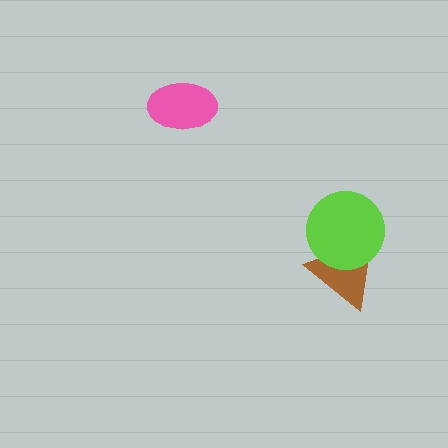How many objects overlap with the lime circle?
1 object overlaps with the lime circle.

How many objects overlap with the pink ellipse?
0 objects overlap with the pink ellipse.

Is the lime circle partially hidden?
No, no other shape covers it.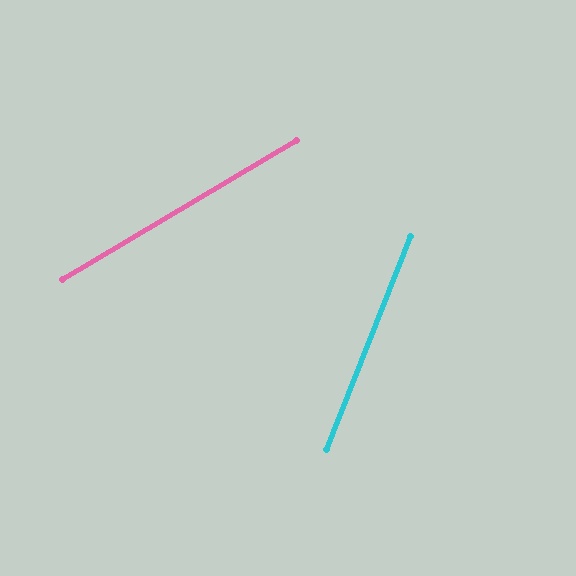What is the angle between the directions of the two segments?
Approximately 38 degrees.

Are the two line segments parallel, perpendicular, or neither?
Neither parallel nor perpendicular — they differ by about 38°.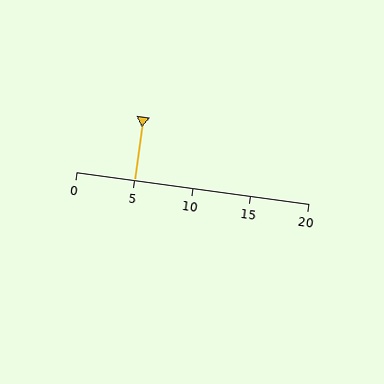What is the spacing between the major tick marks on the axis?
The major ticks are spaced 5 apart.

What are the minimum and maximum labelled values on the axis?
The axis runs from 0 to 20.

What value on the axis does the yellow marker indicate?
The marker indicates approximately 5.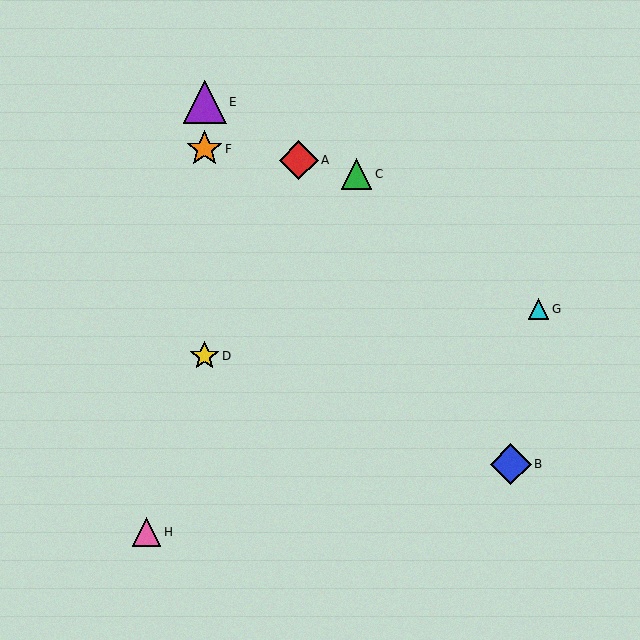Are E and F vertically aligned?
Yes, both are at x≈205.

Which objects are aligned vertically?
Objects D, E, F are aligned vertically.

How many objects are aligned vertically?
3 objects (D, E, F) are aligned vertically.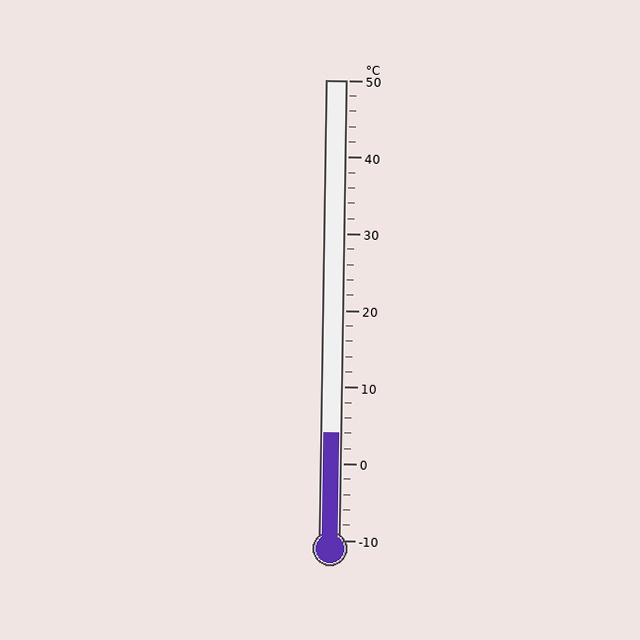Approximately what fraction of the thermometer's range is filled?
The thermometer is filled to approximately 25% of its range.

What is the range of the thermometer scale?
The thermometer scale ranges from -10°C to 50°C.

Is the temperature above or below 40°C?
The temperature is below 40°C.